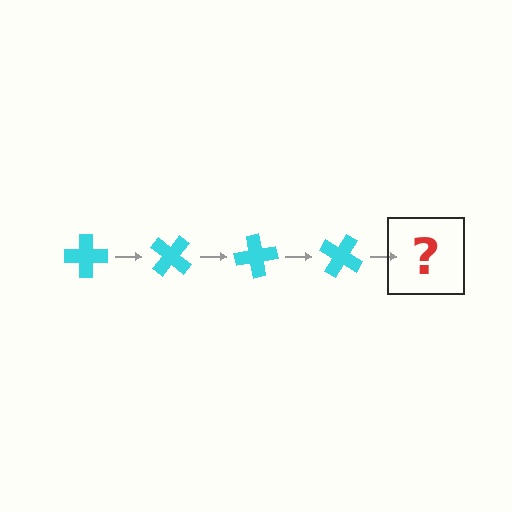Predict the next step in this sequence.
The next step is a cyan cross rotated 160 degrees.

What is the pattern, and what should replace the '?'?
The pattern is that the cross rotates 40 degrees each step. The '?' should be a cyan cross rotated 160 degrees.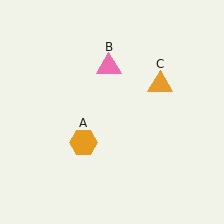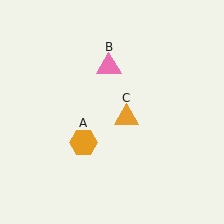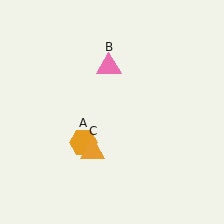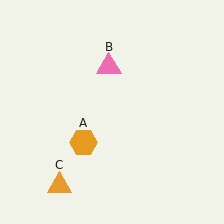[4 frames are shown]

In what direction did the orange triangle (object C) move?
The orange triangle (object C) moved down and to the left.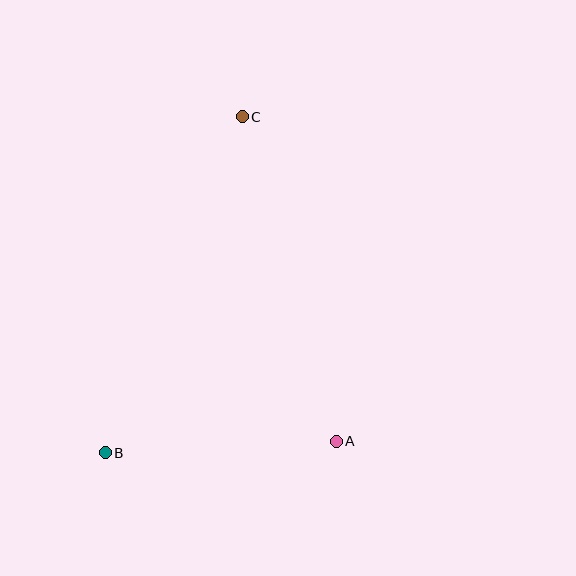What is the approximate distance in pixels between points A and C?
The distance between A and C is approximately 338 pixels.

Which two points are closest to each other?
Points A and B are closest to each other.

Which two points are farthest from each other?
Points B and C are farthest from each other.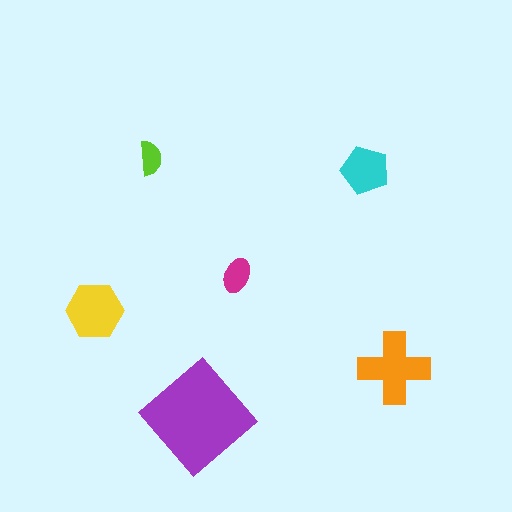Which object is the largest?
The purple diamond.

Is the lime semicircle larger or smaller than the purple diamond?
Smaller.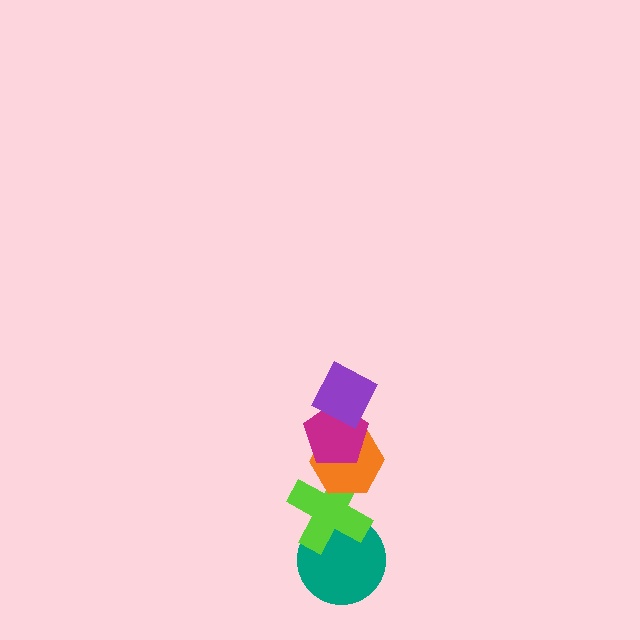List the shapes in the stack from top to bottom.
From top to bottom: the purple diamond, the magenta pentagon, the orange hexagon, the lime cross, the teal circle.